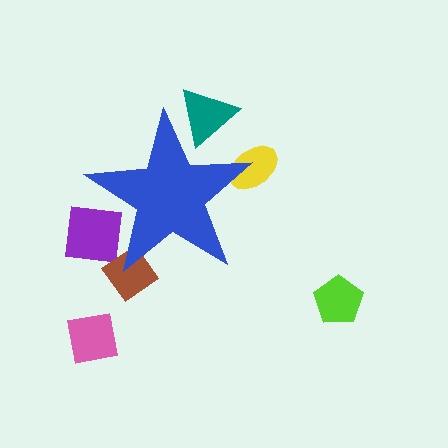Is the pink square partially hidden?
No, the pink square is fully visible.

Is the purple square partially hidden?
Yes, the purple square is partially hidden behind the blue star.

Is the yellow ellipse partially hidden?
Yes, the yellow ellipse is partially hidden behind the blue star.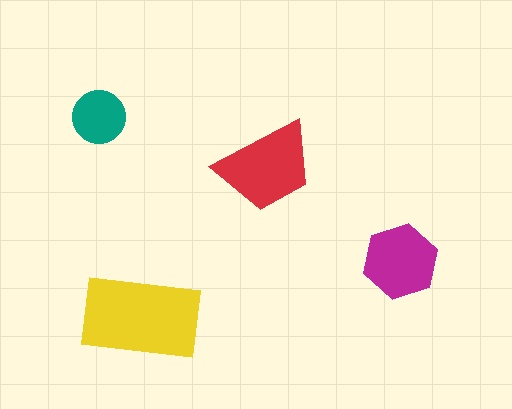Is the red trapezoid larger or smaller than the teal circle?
Larger.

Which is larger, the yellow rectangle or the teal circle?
The yellow rectangle.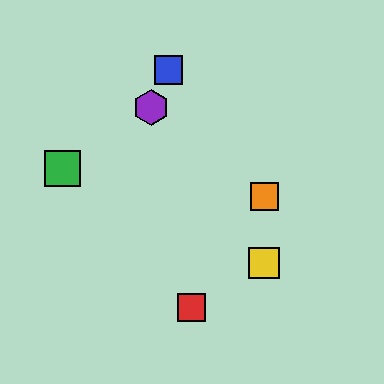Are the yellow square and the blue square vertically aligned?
No, the yellow square is at x≈264 and the blue square is at x≈169.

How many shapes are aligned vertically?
2 shapes (the yellow square, the orange square) are aligned vertically.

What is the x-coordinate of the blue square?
The blue square is at x≈169.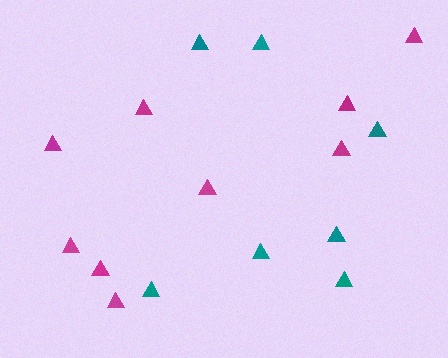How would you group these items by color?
There are 2 groups: one group of magenta triangles (9) and one group of teal triangles (7).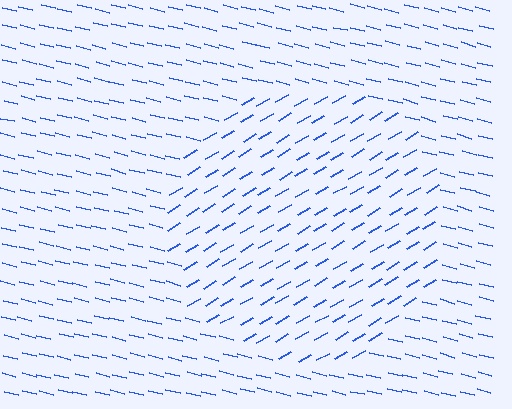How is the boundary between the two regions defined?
The boundary is defined purely by a change in line orientation (approximately 45 degrees difference). All lines are the same color and thickness.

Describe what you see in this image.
The image is filled with small blue line segments. A circle region in the image has lines oriented differently from the surrounding lines, creating a visible texture boundary.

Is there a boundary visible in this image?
Yes, there is a texture boundary formed by a change in line orientation.